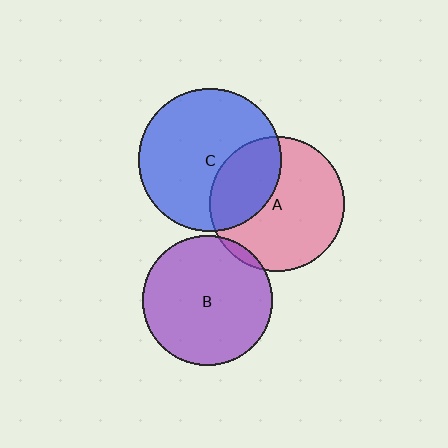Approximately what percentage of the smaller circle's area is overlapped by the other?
Approximately 35%.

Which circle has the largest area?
Circle C (blue).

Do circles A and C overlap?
Yes.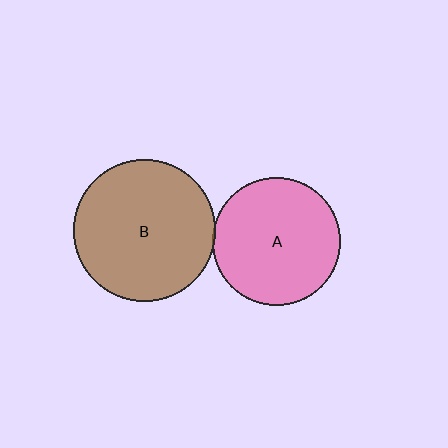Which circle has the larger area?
Circle B (brown).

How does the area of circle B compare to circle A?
Approximately 1.2 times.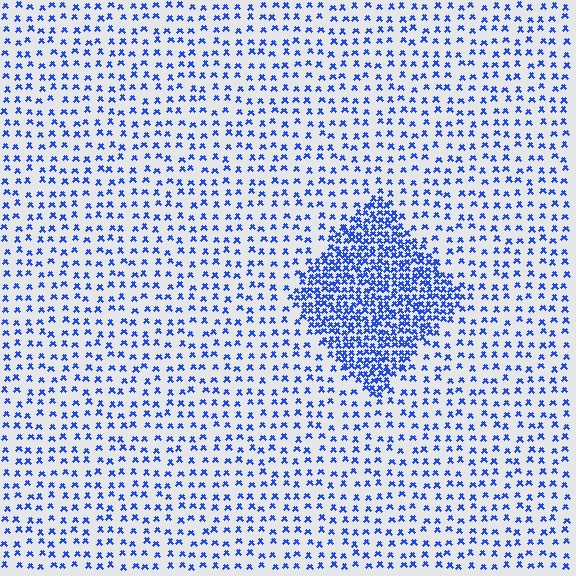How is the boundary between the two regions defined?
The boundary is defined by a change in element density (approximately 2.8x ratio). All elements are the same color, size, and shape.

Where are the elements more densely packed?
The elements are more densely packed inside the diamond boundary.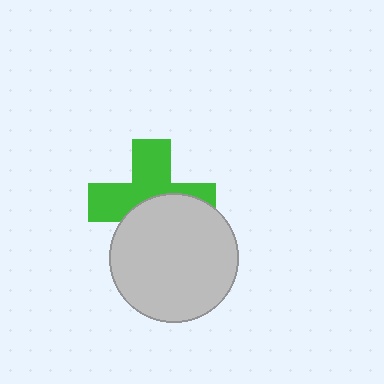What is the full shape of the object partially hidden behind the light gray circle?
The partially hidden object is a green cross.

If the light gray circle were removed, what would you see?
You would see the complete green cross.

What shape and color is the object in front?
The object in front is a light gray circle.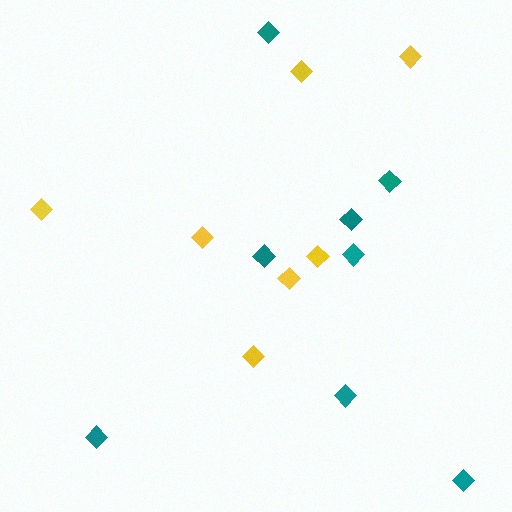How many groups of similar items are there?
There are 2 groups: one group of teal diamonds (8) and one group of yellow diamonds (7).